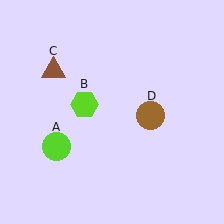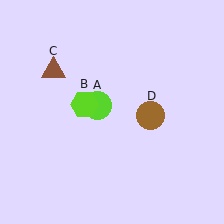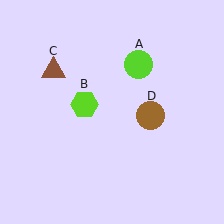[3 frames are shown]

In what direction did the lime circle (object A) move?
The lime circle (object A) moved up and to the right.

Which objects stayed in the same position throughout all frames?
Lime hexagon (object B) and brown triangle (object C) and brown circle (object D) remained stationary.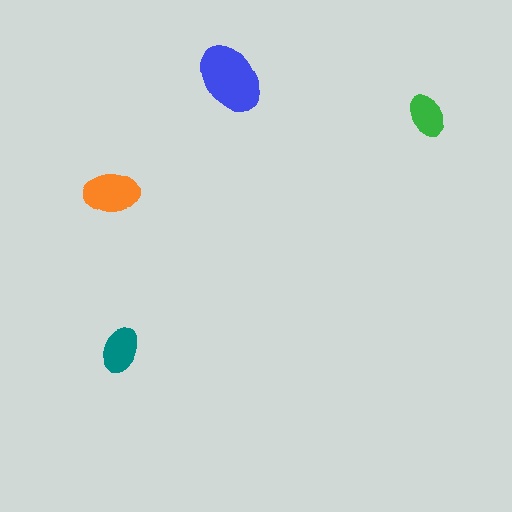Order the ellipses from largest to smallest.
the blue one, the orange one, the teal one, the green one.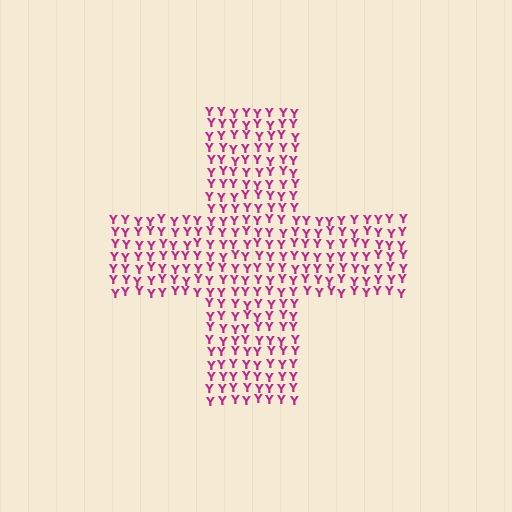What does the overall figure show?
The overall figure shows a cross.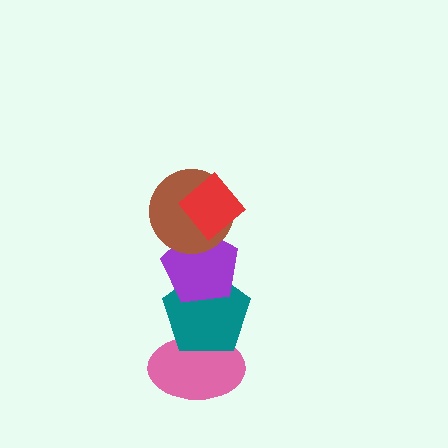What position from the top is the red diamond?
The red diamond is 1st from the top.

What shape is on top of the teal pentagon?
The purple pentagon is on top of the teal pentagon.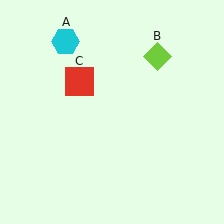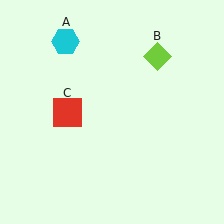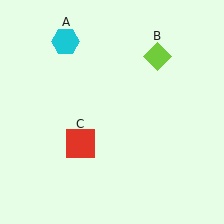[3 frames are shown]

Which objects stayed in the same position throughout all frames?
Cyan hexagon (object A) and lime diamond (object B) remained stationary.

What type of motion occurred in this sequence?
The red square (object C) rotated counterclockwise around the center of the scene.